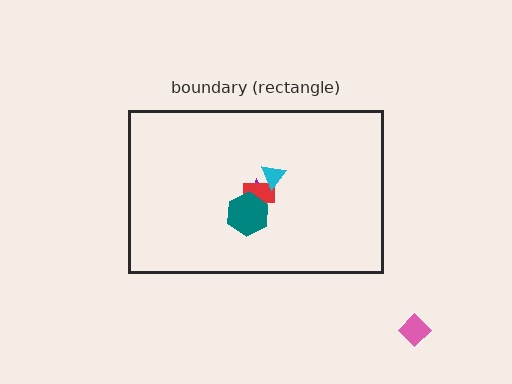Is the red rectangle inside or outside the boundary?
Inside.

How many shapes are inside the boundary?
4 inside, 1 outside.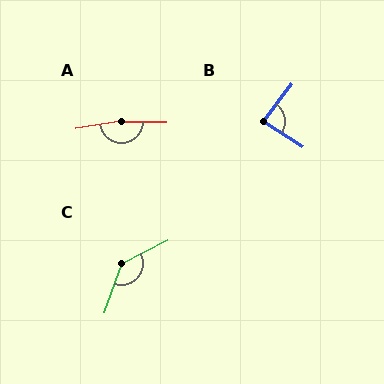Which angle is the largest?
A, at approximately 169 degrees.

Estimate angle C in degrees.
Approximately 136 degrees.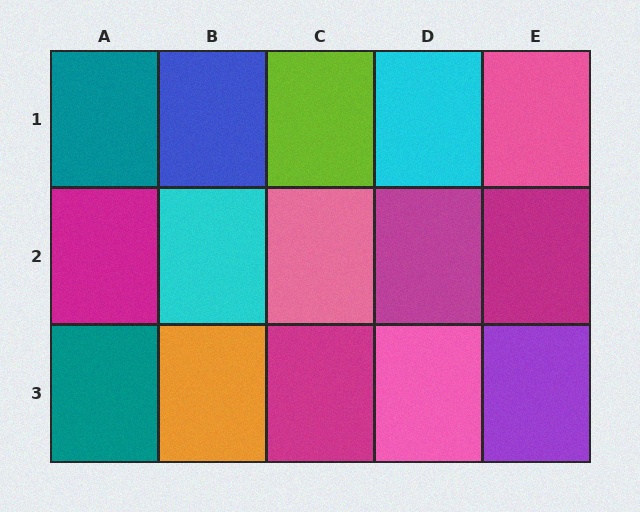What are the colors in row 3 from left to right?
Teal, orange, magenta, pink, purple.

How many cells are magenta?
4 cells are magenta.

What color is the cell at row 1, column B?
Blue.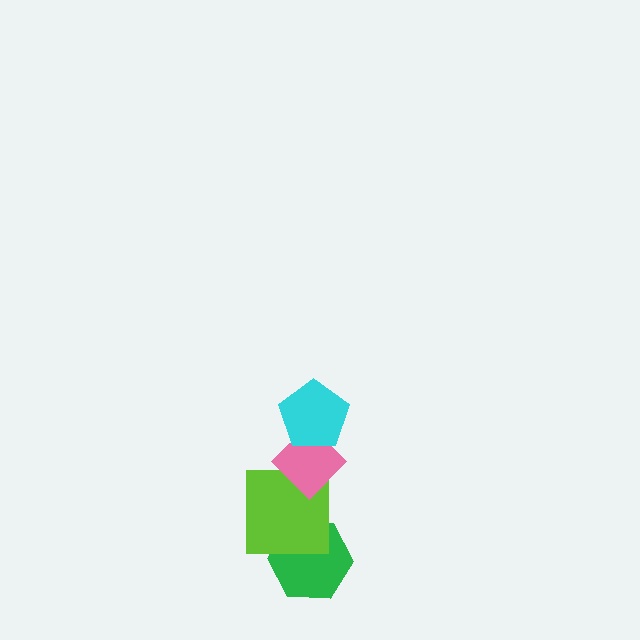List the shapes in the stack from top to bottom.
From top to bottom: the cyan pentagon, the pink diamond, the lime square, the green hexagon.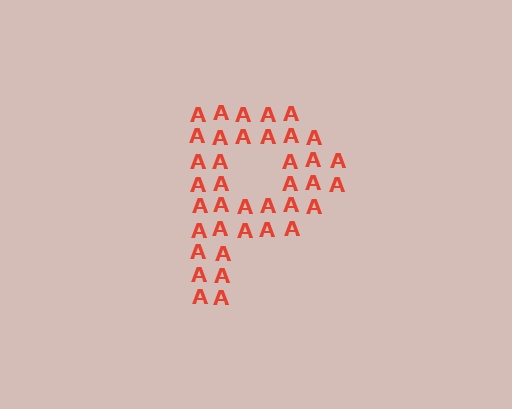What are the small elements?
The small elements are letter A's.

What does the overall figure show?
The overall figure shows the letter P.